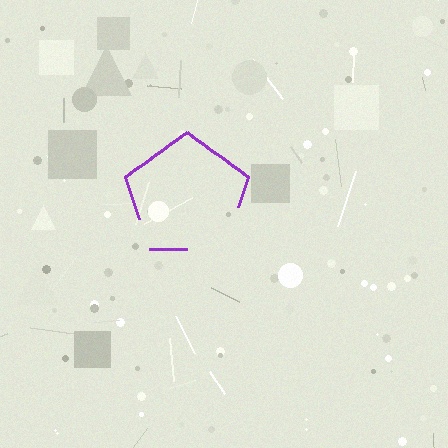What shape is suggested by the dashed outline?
The dashed outline suggests a pentagon.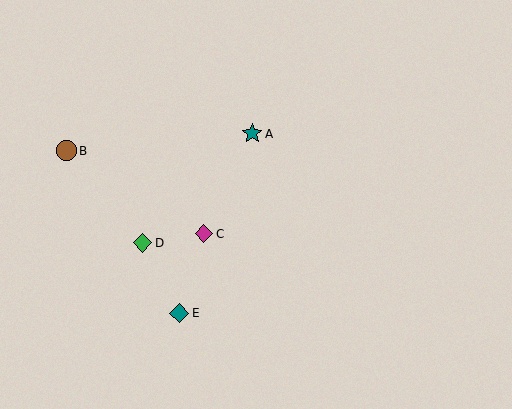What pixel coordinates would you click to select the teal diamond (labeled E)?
Click at (179, 313) to select the teal diamond E.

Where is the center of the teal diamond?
The center of the teal diamond is at (179, 313).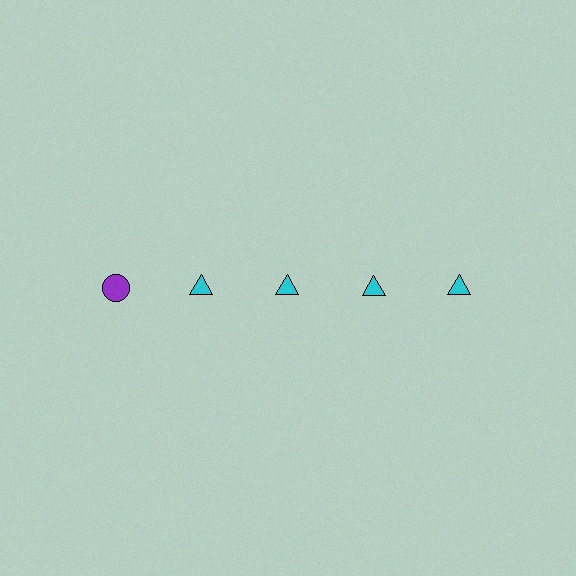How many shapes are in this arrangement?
There are 5 shapes arranged in a grid pattern.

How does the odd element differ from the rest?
It differs in both color (purple instead of cyan) and shape (circle instead of triangle).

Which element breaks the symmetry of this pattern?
The purple circle in the top row, leftmost column breaks the symmetry. All other shapes are cyan triangles.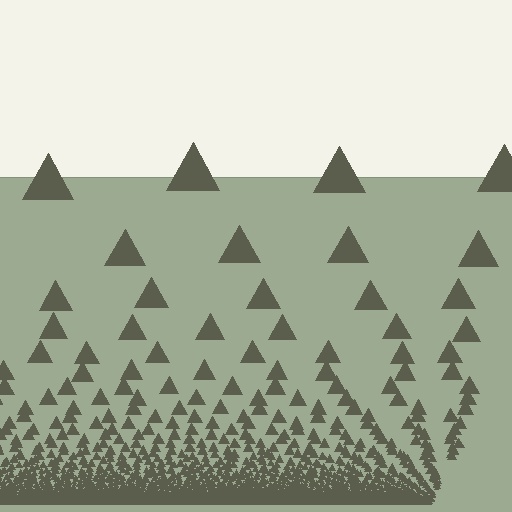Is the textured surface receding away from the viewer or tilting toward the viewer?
The surface appears to tilt toward the viewer. Texture elements get larger and sparser toward the top.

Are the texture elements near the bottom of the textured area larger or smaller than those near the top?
Smaller. The gradient is inverted — elements near the bottom are smaller and denser.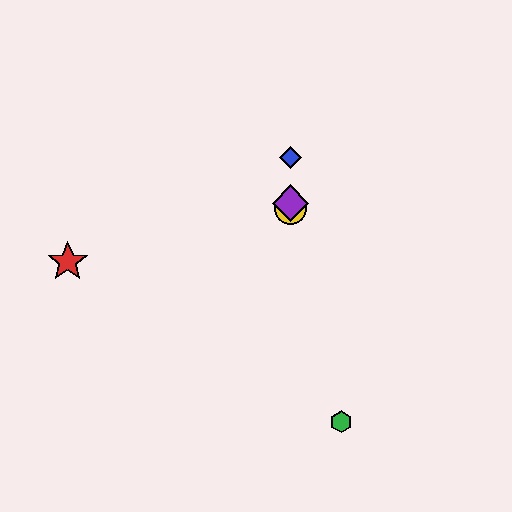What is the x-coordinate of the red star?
The red star is at x≈68.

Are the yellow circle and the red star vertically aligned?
No, the yellow circle is at x≈290 and the red star is at x≈68.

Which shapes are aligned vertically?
The blue diamond, the yellow circle, the purple diamond are aligned vertically.